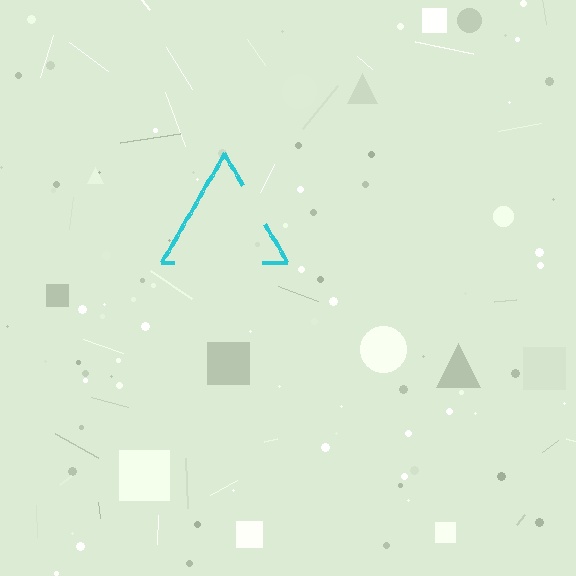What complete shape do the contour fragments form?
The contour fragments form a triangle.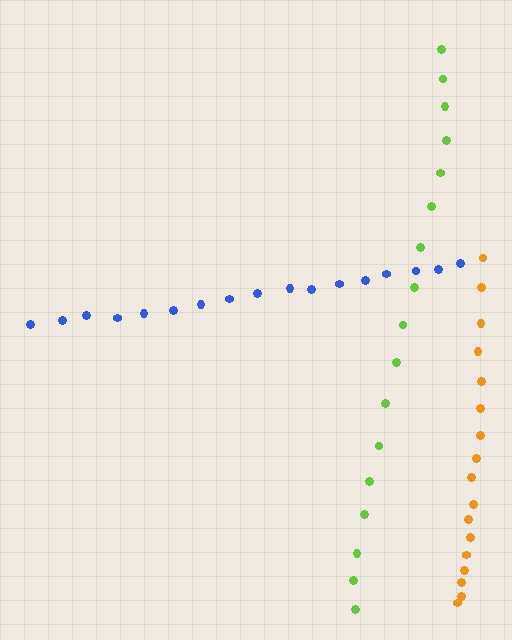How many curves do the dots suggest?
There are 3 distinct paths.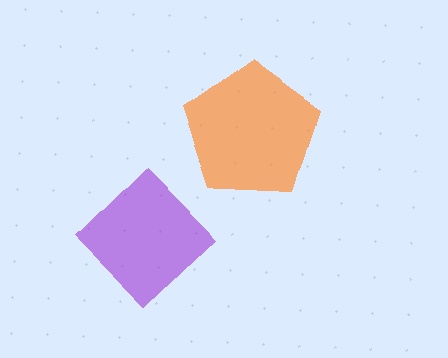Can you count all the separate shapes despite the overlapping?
Yes, there are 2 separate shapes.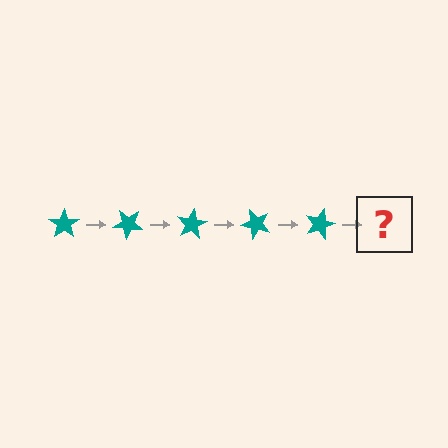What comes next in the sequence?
The next element should be a teal star rotated 200 degrees.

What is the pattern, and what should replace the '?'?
The pattern is that the star rotates 40 degrees each step. The '?' should be a teal star rotated 200 degrees.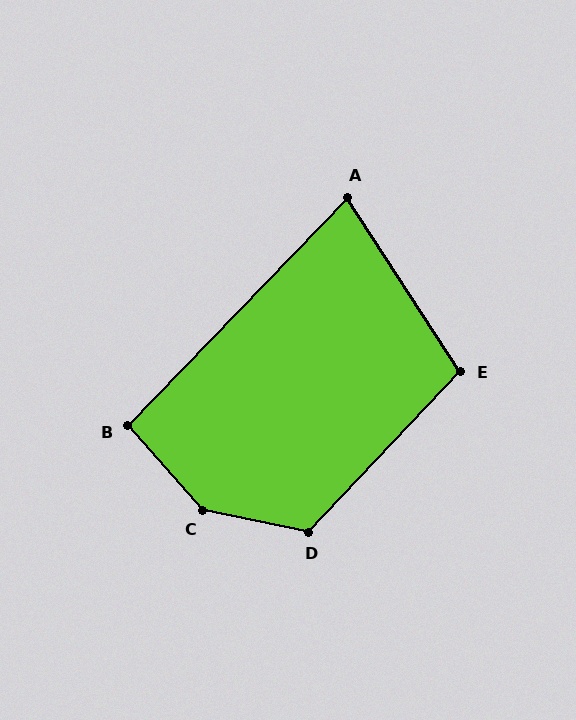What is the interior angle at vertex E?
Approximately 103 degrees (obtuse).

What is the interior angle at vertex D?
Approximately 122 degrees (obtuse).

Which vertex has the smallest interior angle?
A, at approximately 77 degrees.